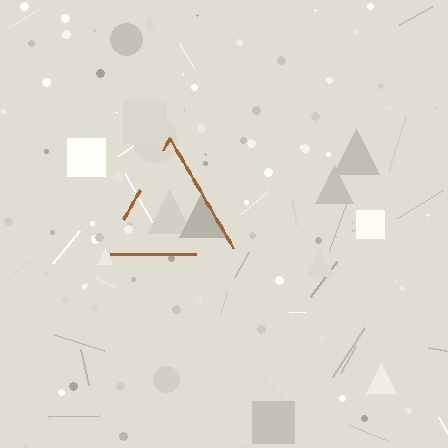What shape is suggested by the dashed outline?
The dashed outline suggests a triangle.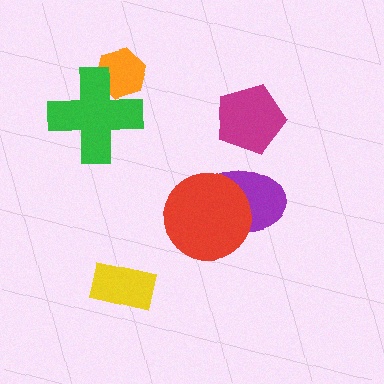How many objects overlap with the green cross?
1 object overlaps with the green cross.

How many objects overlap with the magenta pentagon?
0 objects overlap with the magenta pentagon.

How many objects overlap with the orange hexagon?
1 object overlaps with the orange hexagon.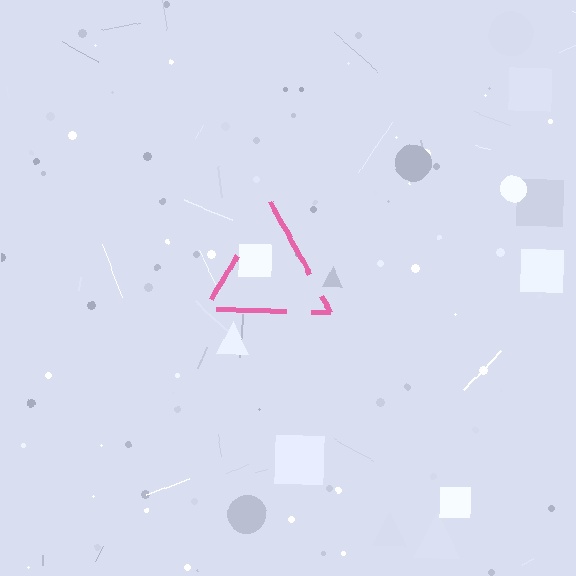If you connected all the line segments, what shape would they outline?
They would outline a triangle.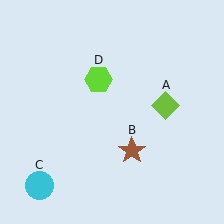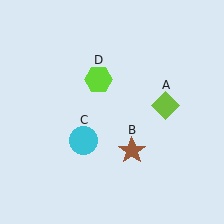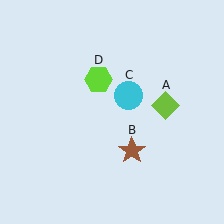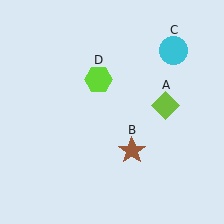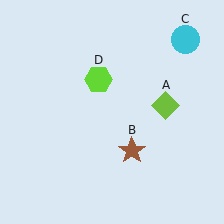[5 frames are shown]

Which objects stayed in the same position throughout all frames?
Lime diamond (object A) and brown star (object B) and lime hexagon (object D) remained stationary.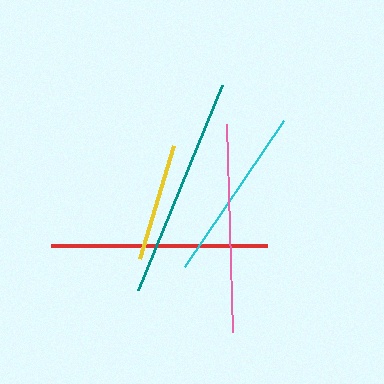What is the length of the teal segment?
The teal segment is approximately 222 pixels long.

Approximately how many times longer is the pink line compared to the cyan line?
The pink line is approximately 1.2 times the length of the cyan line.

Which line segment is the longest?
The teal line is the longest at approximately 222 pixels.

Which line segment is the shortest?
The yellow line is the shortest at approximately 118 pixels.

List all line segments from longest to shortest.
From longest to shortest: teal, red, pink, cyan, yellow.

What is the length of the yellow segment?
The yellow segment is approximately 118 pixels long.